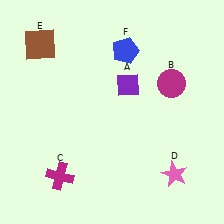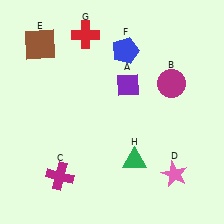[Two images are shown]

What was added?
A red cross (G), a green triangle (H) were added in Image 2.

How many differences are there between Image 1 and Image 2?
There are 2 differences between the two images.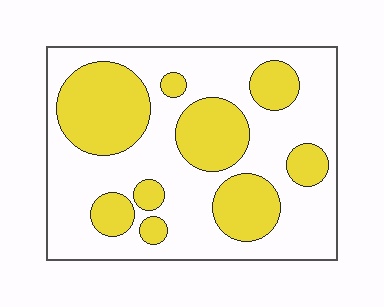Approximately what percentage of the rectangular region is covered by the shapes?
Approximately 35%.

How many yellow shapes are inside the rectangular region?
9.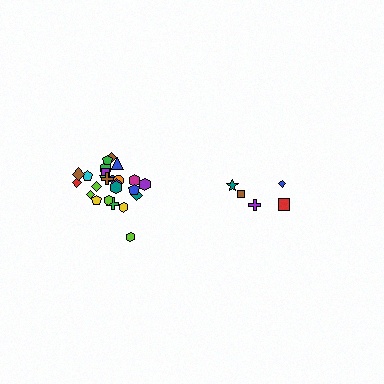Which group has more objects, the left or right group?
The left group.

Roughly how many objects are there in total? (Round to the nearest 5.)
Roughly 30 objects in total.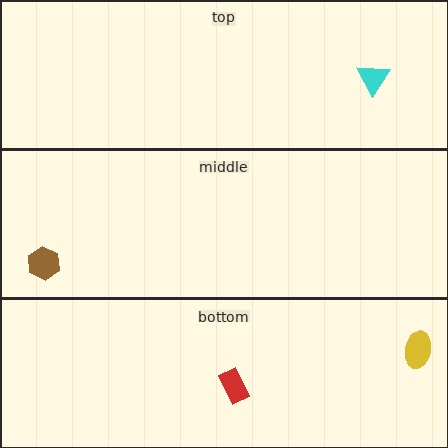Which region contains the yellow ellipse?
The bottom region.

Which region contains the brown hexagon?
The middle region.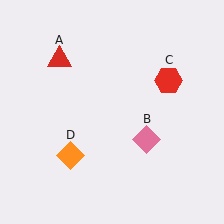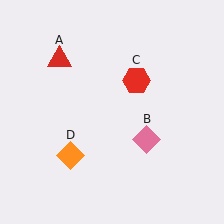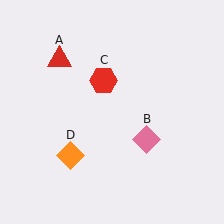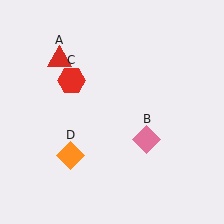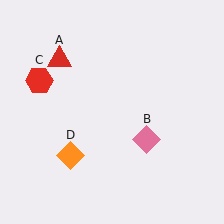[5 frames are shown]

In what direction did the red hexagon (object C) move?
The red hexagon (object C) moved left.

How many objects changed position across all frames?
1 object changed position: red hexagon (object C).